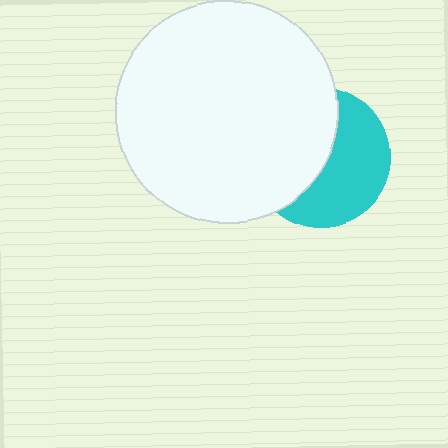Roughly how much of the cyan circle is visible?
About half of it is visible (roughly 50%).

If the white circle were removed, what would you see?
You would see the complete cyan circle.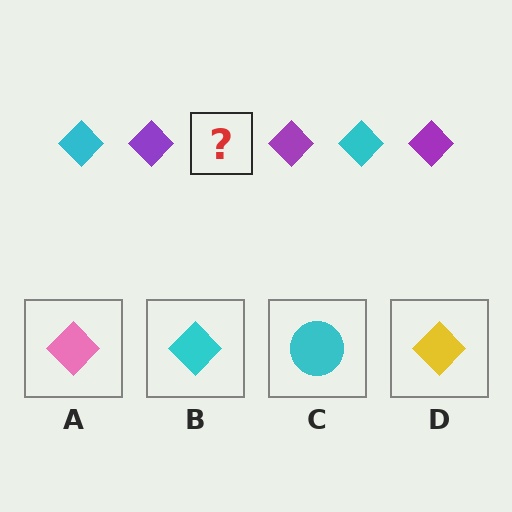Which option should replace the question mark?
Option B.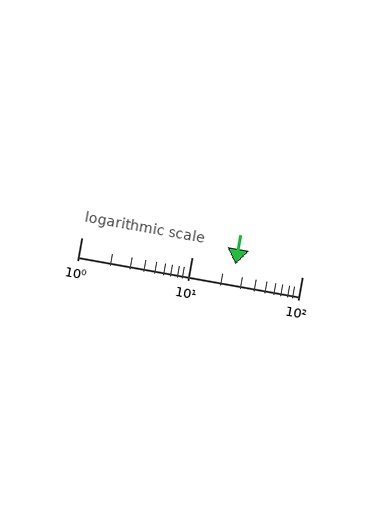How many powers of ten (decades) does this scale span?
The scale spans 2 decades, from 1 to 100.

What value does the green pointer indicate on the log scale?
The pointer indicates approximately 25.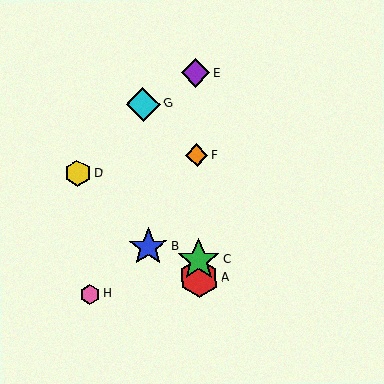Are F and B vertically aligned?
No, F is at x≈197 and B is at x≈148.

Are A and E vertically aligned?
Yes, both are at x≈199.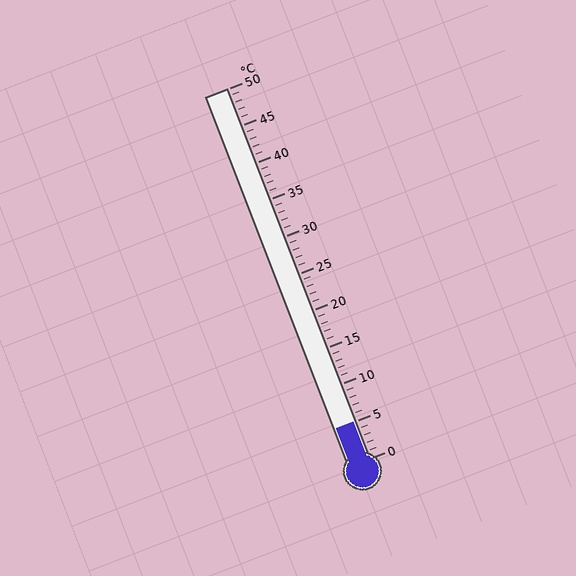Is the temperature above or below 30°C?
The temperature is below 30°C.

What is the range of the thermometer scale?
The thermometer scale ranges from 0°C to 50°C.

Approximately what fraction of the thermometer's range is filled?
The thermometer is filled to approximately 10% of its range.